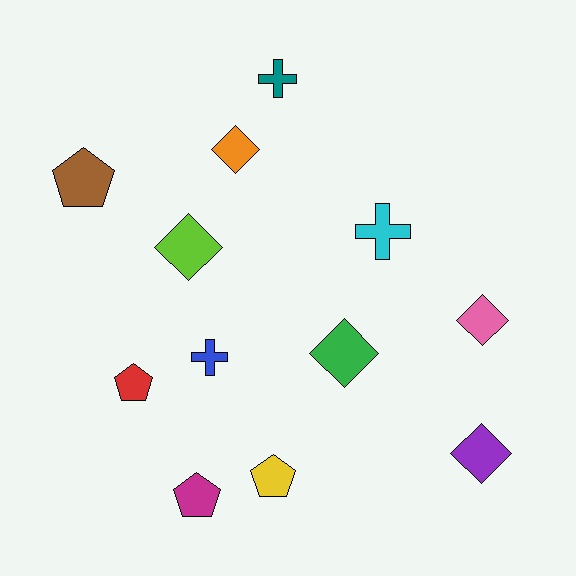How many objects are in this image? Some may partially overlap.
There are 12 objects.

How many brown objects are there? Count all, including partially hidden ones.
There is 1 brown object.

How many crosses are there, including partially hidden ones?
There are 3 crosses.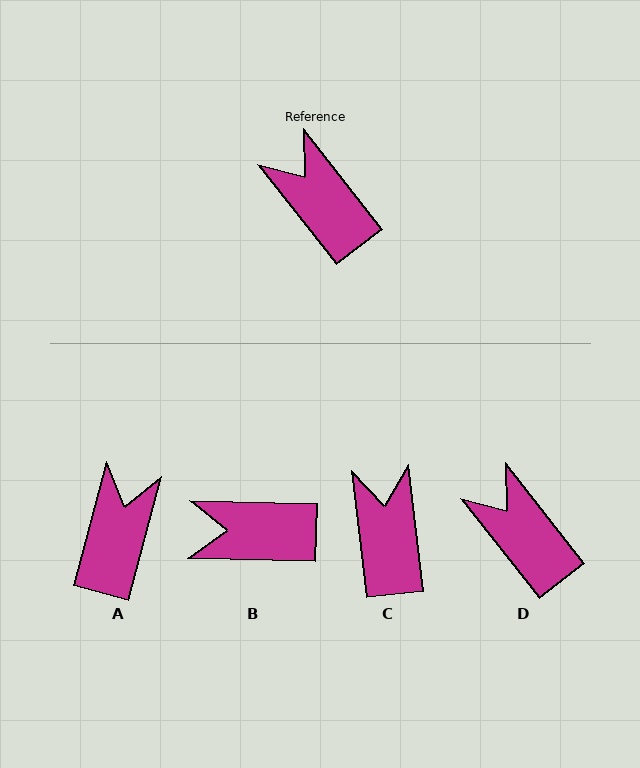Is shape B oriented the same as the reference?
No, it is off by about 51 degrees.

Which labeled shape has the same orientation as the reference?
D.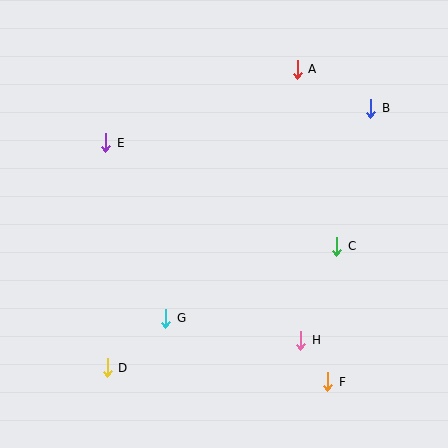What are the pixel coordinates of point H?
Point H is at (301, 340).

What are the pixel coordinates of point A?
Point A is at (297, 69).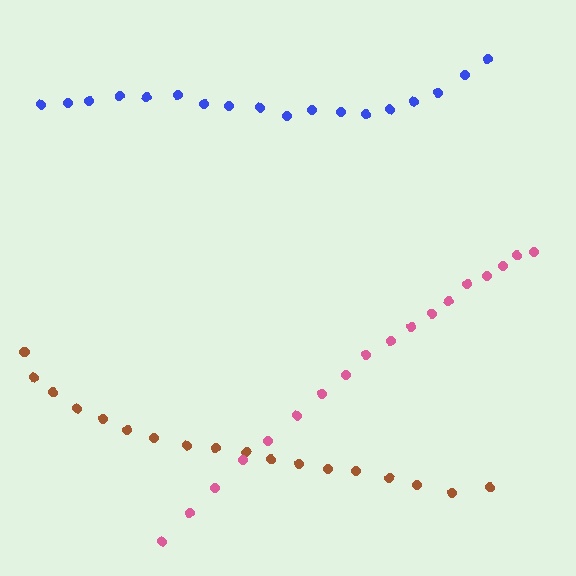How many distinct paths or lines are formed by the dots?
There are 3 distinct paths.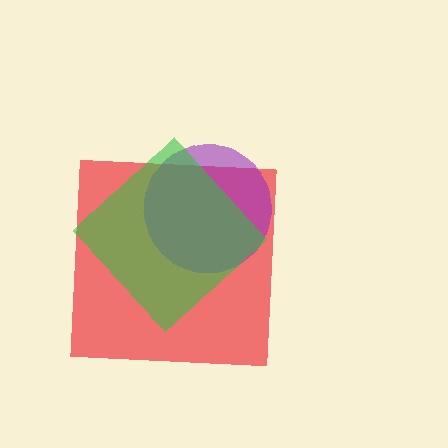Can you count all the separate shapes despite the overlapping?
Yes, there are 3 separate shapes.